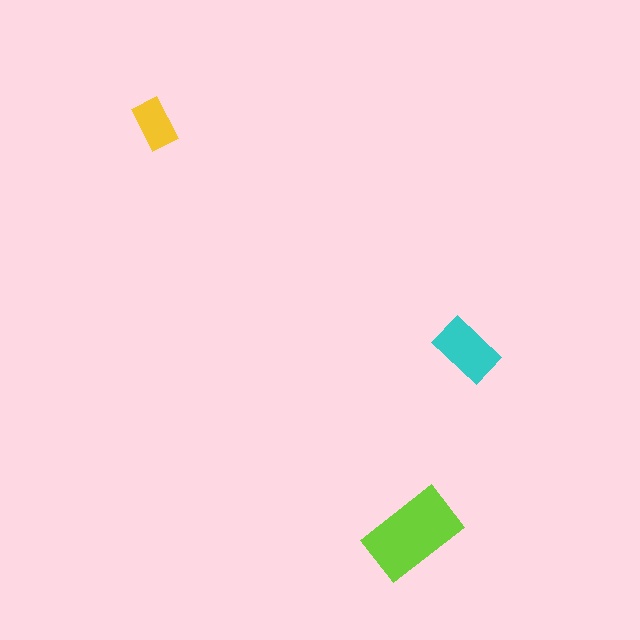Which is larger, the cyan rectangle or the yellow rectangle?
The cyan one.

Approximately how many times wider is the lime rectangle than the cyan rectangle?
About 1.5 times wider.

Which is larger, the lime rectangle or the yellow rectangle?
The lime one.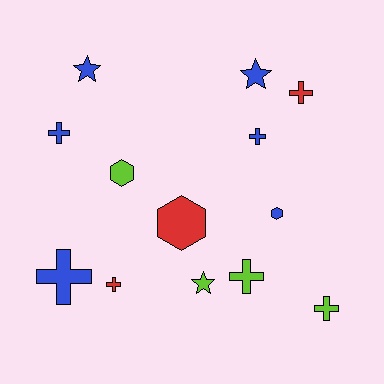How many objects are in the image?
There are 13 objects.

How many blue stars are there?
There are 2 blue stars.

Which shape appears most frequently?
Cross, with 7 objects.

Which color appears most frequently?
Blue, with 6 objects.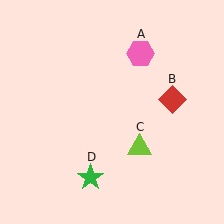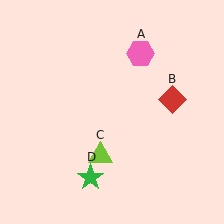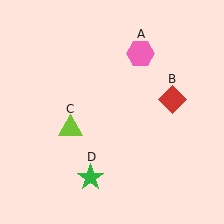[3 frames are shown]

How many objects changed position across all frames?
1 object changed position: lime triangle (object C).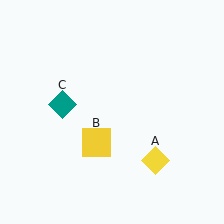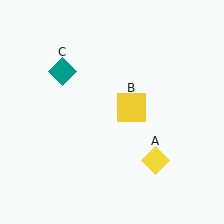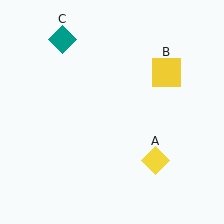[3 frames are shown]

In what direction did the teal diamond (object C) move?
The teal diamond (object C) moved up.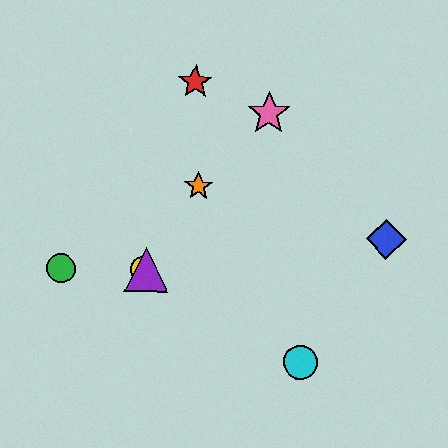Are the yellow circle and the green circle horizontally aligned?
Yes, both are at y≈270.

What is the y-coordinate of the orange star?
The orange star is at y≈186.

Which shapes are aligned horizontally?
The green circle, the yellow circle, the purple triangle are aligned horizontally.